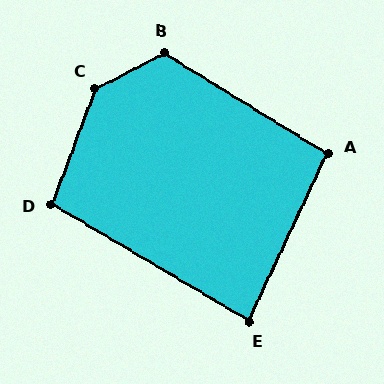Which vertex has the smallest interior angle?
E, at approximately 85 degrees.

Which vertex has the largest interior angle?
C, at approximately 138 degrees.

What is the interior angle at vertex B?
Approximately 121 degrees (obtuse).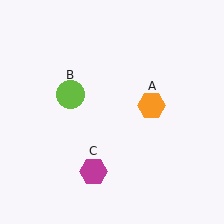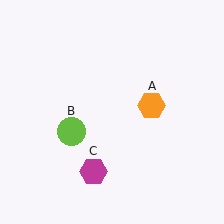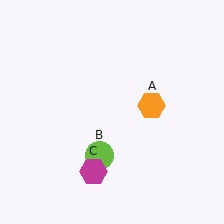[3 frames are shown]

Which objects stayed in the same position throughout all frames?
Orange hexagon (object A) and magenta hexagon (object C) remained stationary.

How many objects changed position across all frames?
1 object changed position: lime circle (object B).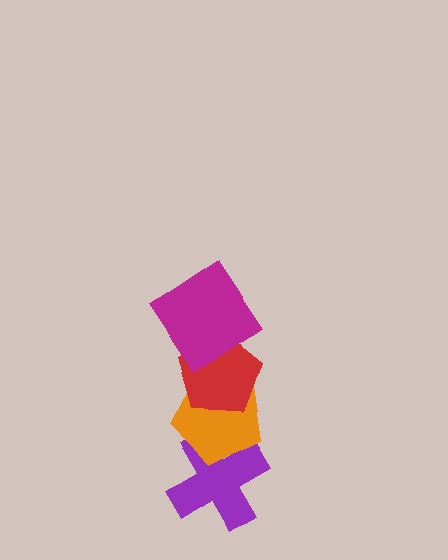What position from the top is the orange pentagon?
The orange pentagon is 3rd from the top.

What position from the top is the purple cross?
The purple cross is 4th from the top.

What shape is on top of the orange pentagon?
The red pentagon is on top of the orange pentagon.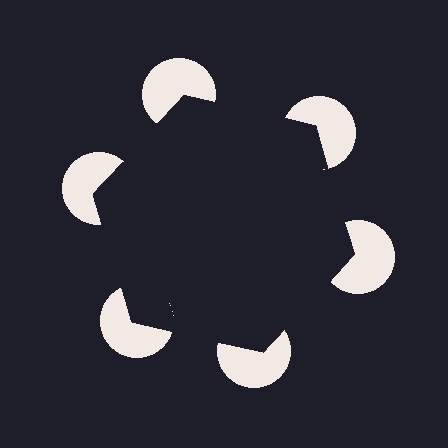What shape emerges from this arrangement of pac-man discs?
An illusory hexagon — its edges are inferred from the aligned wedge cuts in the pac-man discs, not physically drawn.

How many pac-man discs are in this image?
There are 6 — one at each vertex of the illusory hexagon.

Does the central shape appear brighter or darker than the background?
It typically appears slightly darker than the background, even though no actual brightness change is drawn.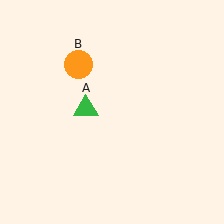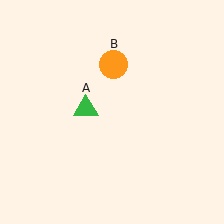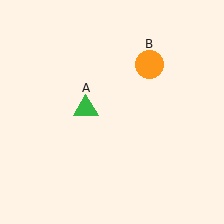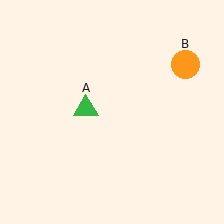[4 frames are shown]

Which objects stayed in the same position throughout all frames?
Green triangle (object A) remained stationary.